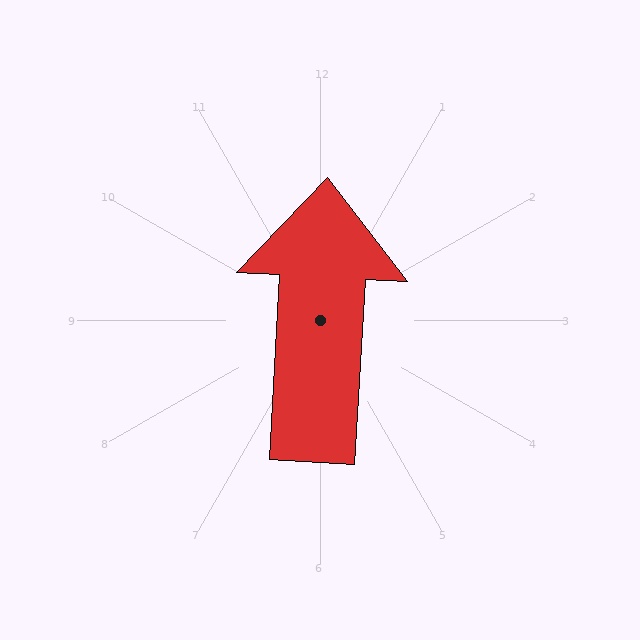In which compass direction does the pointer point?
North.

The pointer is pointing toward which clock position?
Roughly 12 o'clock.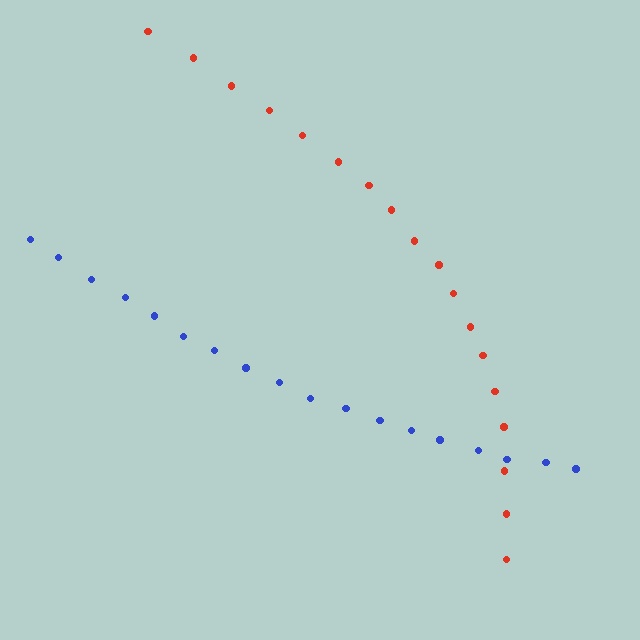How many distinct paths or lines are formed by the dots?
There are 2 distinct paths.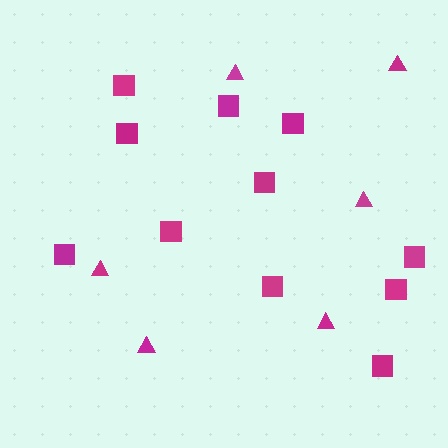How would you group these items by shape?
There are 2 groups: one group of squares (11) and one group of triangles (6).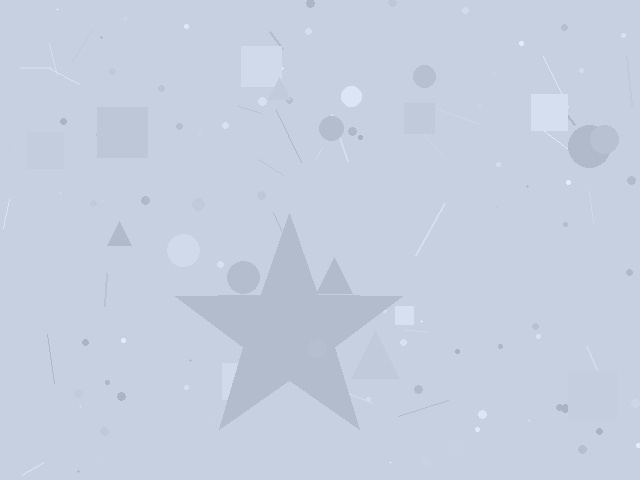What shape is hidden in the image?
A star is hidden in the image.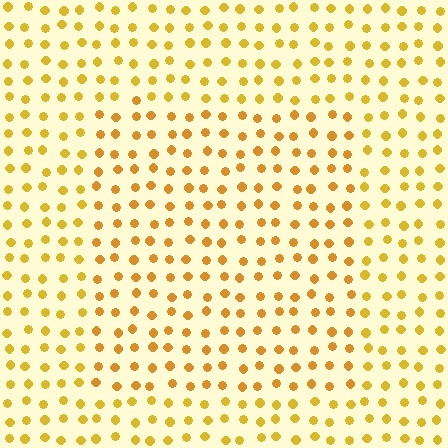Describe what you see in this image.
The image is filled with small yellow elements in a uniform arrangement. A rectangle-shaped region is visible where the elements are tinted to a slightly different hue, forming a subtle color boundary.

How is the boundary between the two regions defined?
The boundary is defined purely by a slight shift in hue (about 15 degrees). Spacing, size, and orientation are identical on both sides.